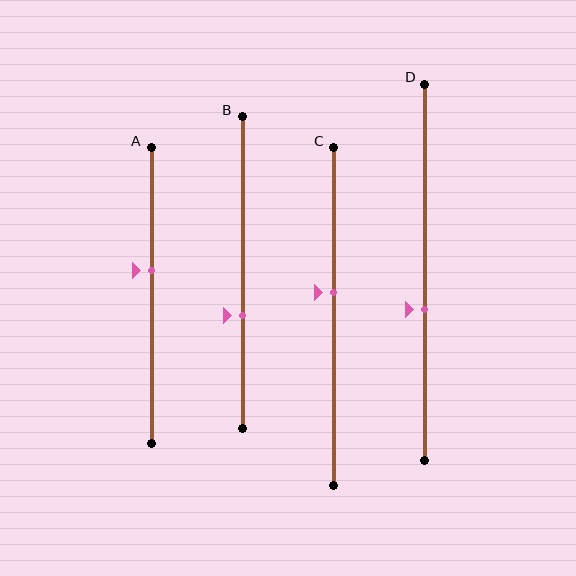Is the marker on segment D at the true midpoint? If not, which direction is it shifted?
No, the marker on segment D is shifted downward by about 10% of the segment length.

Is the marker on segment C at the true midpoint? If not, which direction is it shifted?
No, the marker on segment C is shifted upward by about 7% of the segment length.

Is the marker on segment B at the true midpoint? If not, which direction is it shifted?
No, the marker on segment B is shifted downward by about 14% of the segment length.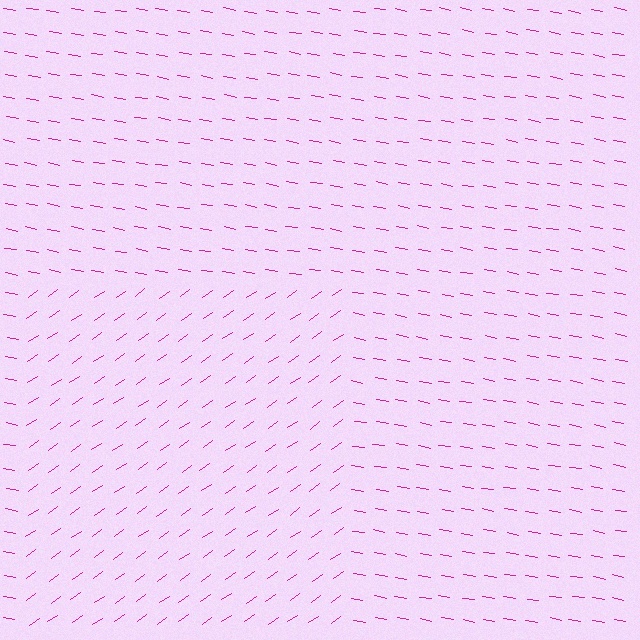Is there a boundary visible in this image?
Yes, there is a texture boundary formed by a change in line orientation.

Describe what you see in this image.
The image is filled with small magenta line segments. A rectangle region in the image has lines oriented differently from the surrounding lines, creating a visible texture boundary.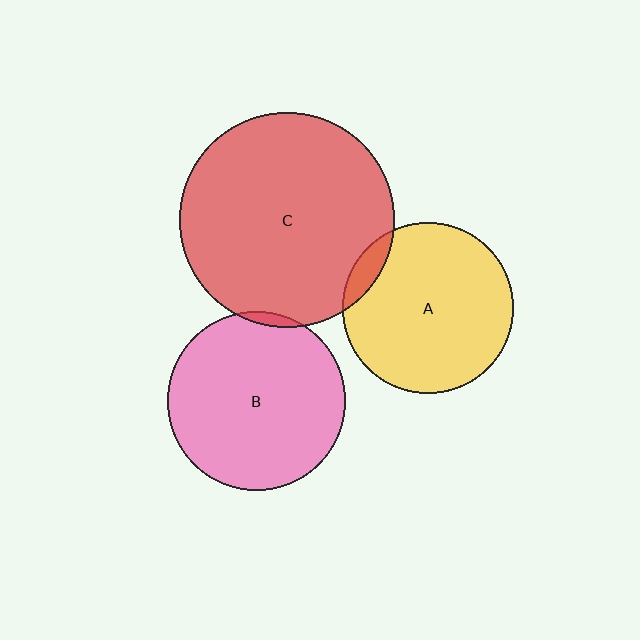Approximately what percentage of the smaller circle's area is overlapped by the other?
Approximately 10%.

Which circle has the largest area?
Circle C (red).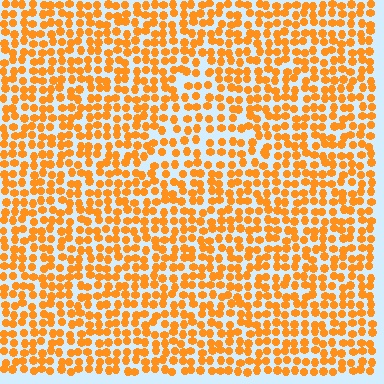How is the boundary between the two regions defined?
The boundary is defined by a change in element density (approximately 1.4x ratio). All elements are the same color, size, and shape.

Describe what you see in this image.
The image contains small orange elements arranged at two different densities. A triangle-shaped region is visible where the elements are less densely packed than the surrounding area.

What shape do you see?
I see a triangle.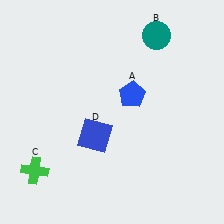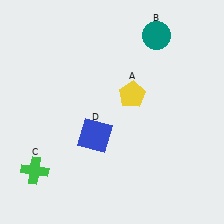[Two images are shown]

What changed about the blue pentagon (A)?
In Image 1, A is blue. In Image 2, it changed to yellow.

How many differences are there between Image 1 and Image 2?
There is 1 difference between the two images.